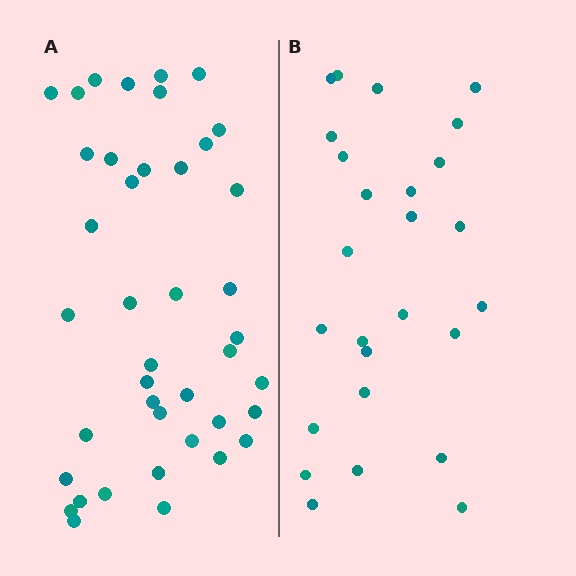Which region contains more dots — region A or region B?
Region A (the left region) has more dots.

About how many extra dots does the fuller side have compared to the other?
Region A has approximately 15 more dots than region B.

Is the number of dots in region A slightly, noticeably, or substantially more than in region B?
Region A has substantially more. The ratio is roughly 1.6 to 1.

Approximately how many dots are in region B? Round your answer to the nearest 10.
About 30 dots. (The exact count is 26, which rounds to 30.)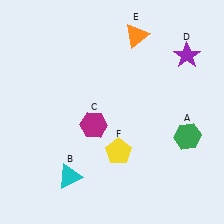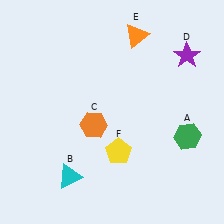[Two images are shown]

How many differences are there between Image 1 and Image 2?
There is 1 difference between the two images.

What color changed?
The hexagon (C) changed from magenta in Image 1 to orange in Image 2.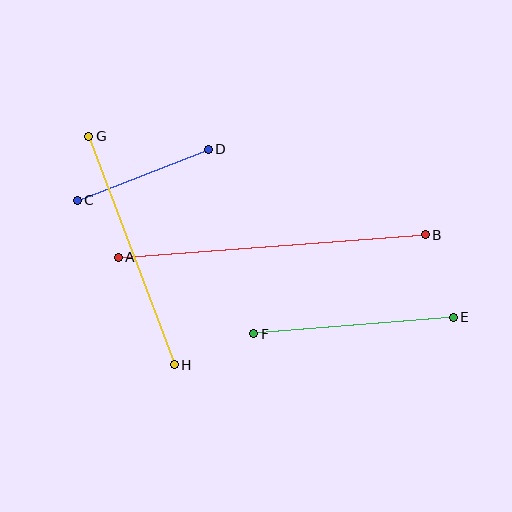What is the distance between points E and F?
The distance is approximately 200 pixels.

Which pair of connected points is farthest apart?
Points A and B are farthest apart.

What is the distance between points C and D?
The distance is approximately 141 pixels.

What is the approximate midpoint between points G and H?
The midpoint is at approximately (131, 250) pixels.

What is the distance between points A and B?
The distance is approximately 308 pixels.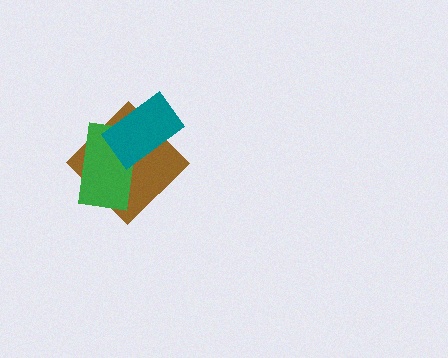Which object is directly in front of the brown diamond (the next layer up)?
The green rectangle is directly in front of the brown diamond.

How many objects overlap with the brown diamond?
2 objects overlap with the brown diamond.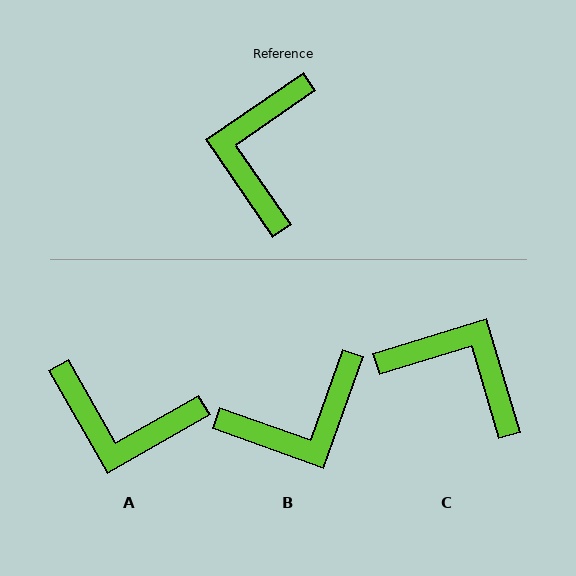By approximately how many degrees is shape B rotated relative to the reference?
Approximately 126 degrees counter-clockwise.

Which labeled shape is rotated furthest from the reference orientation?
B, about 126 degrees away.